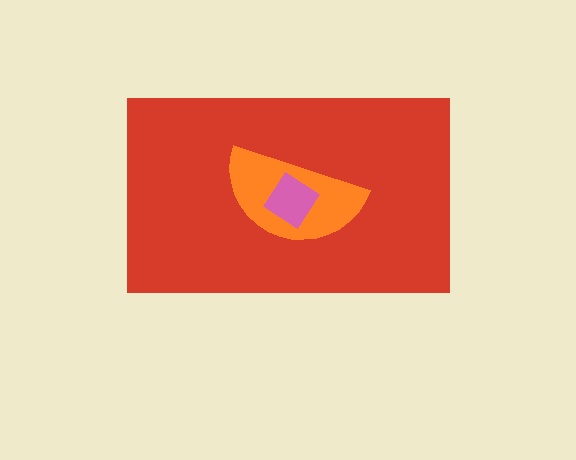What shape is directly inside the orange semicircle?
The pink diamond.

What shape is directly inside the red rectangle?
The orange semicircle.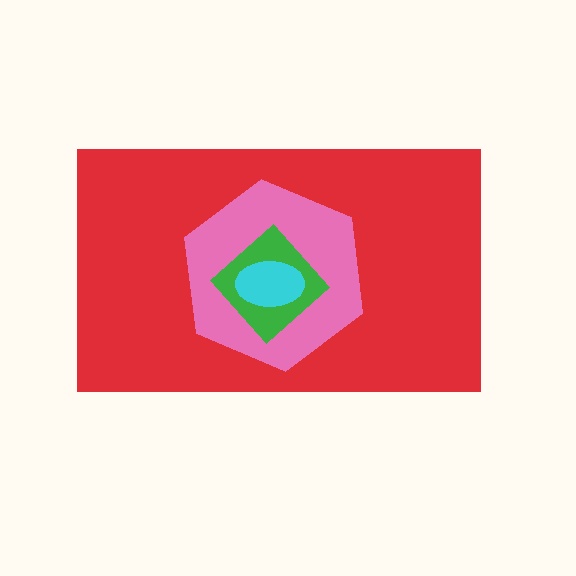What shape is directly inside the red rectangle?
The pink hexagon.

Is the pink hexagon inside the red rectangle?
Yes.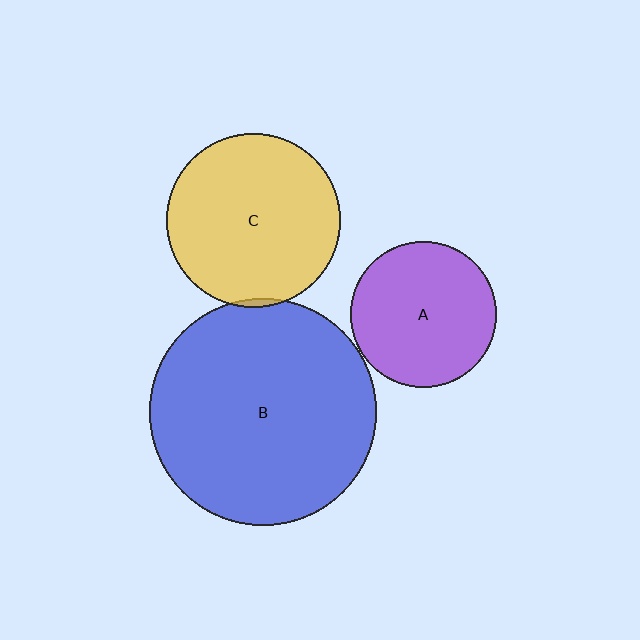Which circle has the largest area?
Circle B (blue).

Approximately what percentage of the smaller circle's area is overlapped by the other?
Approximately 5%.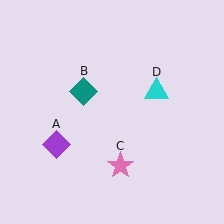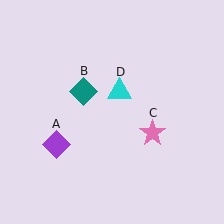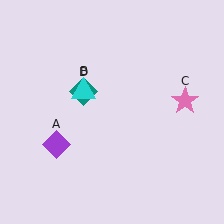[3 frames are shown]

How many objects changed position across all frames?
2 objects changed position: pink star (object C), cyan triangle (object D).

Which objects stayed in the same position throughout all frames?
Purple diamond (object A) and teal diamond (object B) remained stationary.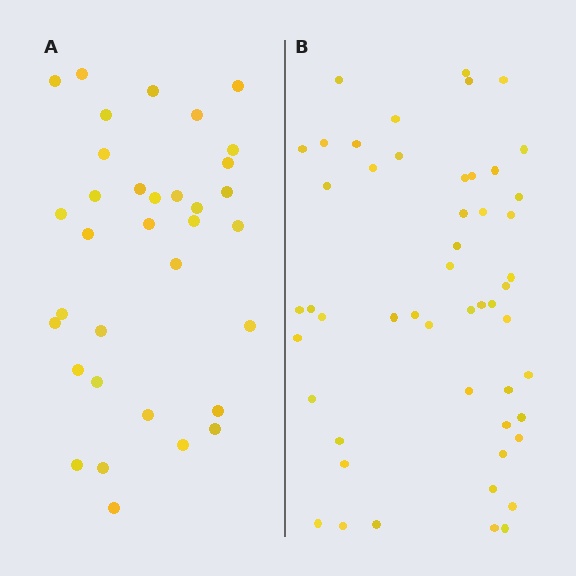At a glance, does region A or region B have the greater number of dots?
Region B (the right region) has more dots.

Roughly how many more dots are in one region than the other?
Region B has approximately 15 more dots than region A.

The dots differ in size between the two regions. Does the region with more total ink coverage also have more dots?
No. Region A has more total ink coverage because its dots are larger, but region B actually contains more individual dots. Total area can be misleading — the number of items is what matters here.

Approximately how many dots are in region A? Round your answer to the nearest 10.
About 30 dots. (The exact count is 34, which rounds to 30.)